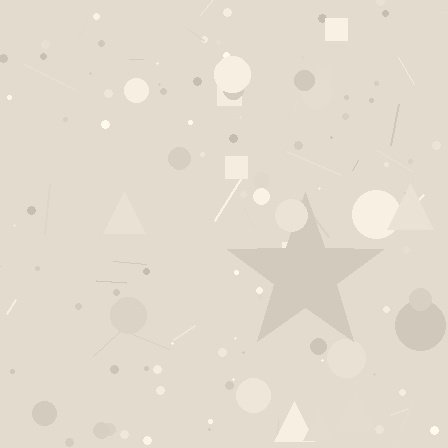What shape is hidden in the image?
A star is hidden in the image.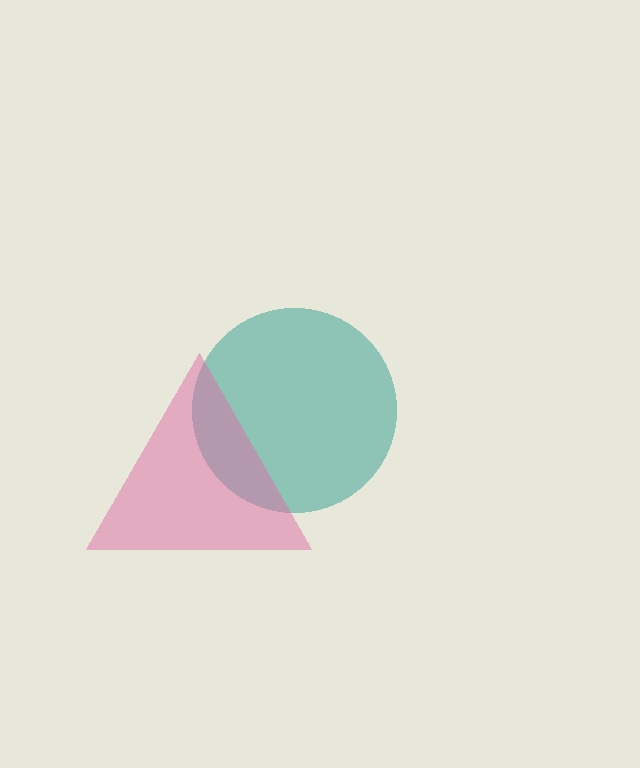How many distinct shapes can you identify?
There are 2 distinct shapes: a teal circle, a pink triangle.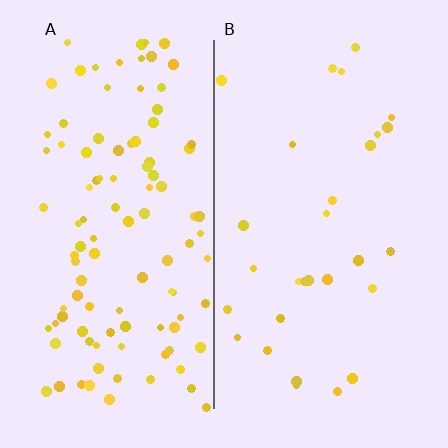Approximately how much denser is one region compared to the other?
Approximately 3.6× — region A over region B.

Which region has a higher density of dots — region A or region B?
A (the left).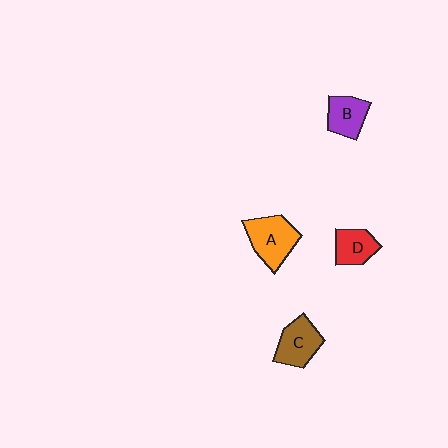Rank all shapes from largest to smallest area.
From largest to smallest: A (orange), C (brown), B (purple), D (red).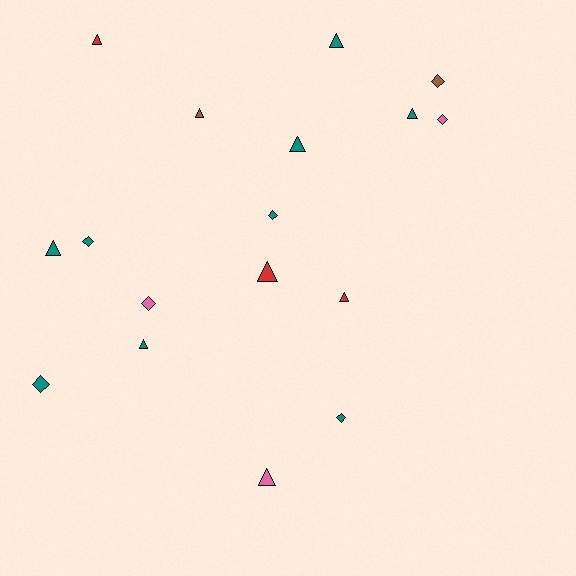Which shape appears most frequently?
Triangle, with 10 objects.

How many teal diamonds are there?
There are 4 teal diamonds.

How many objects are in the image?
There are 17 objects.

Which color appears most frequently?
Teal, with 9 objects.